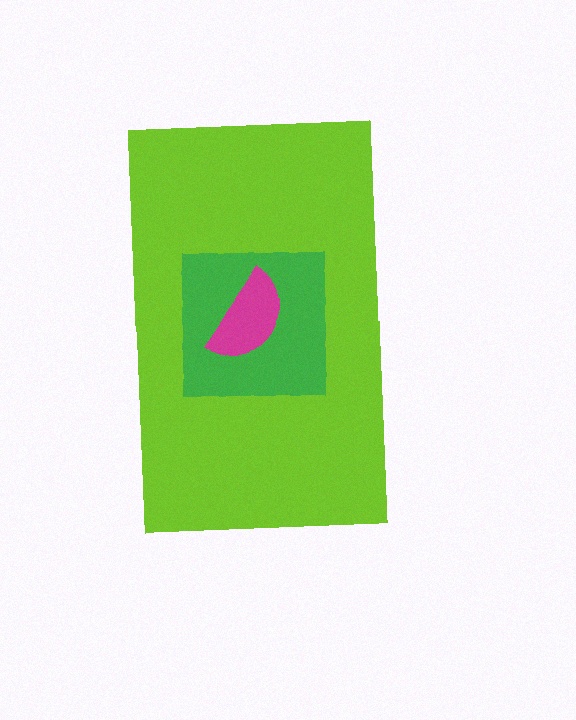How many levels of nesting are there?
3.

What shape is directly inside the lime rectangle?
The green square.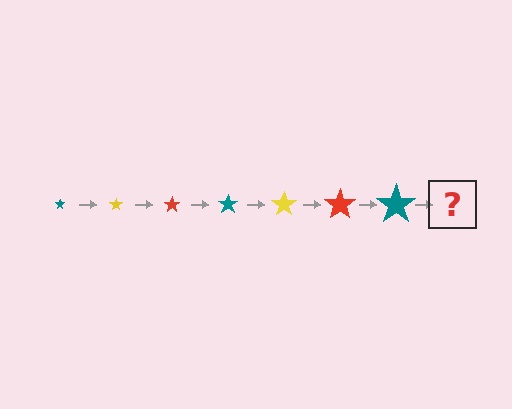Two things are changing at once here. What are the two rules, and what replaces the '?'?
The two rules are that the star grows larger each step and the color cycles through teal, yellow, and red. The '?' should be a yellow star, larger than the previous one.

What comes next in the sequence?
The next element should be a yellow star, larger than the previous one.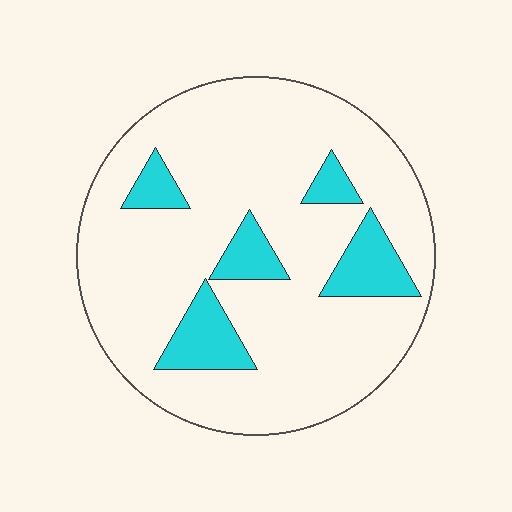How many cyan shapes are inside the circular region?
5.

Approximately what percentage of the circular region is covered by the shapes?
Approximately 15%.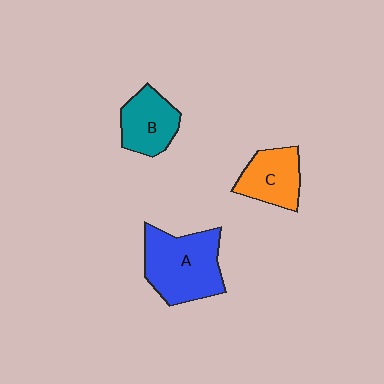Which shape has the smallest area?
Shape B (teal).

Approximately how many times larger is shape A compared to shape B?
Approximately 1.6 times.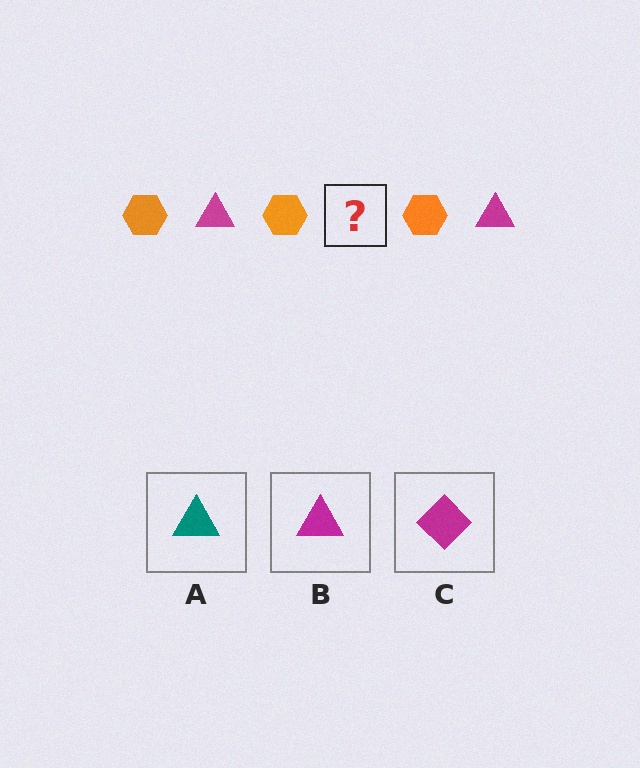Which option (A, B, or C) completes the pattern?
B.